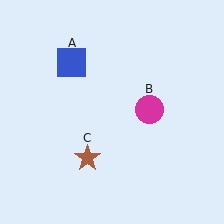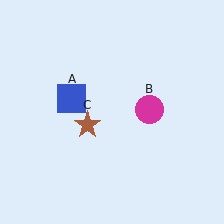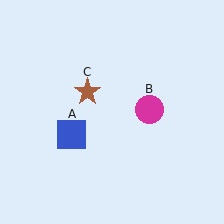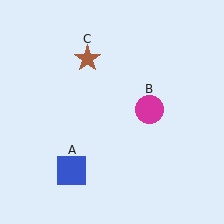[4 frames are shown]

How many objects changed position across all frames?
2 objects changed position: blue square (object A), brown star (object C).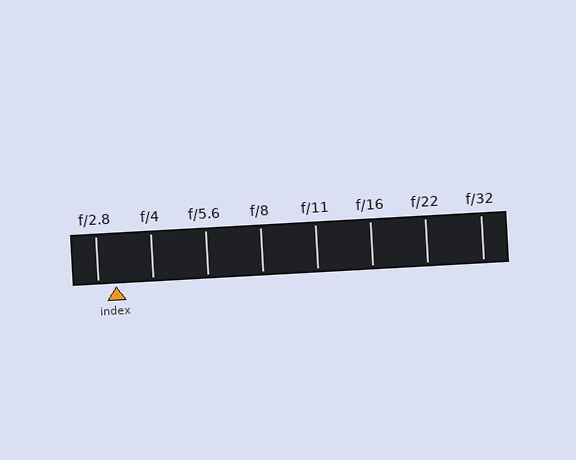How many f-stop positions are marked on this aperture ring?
There are 8 f-stop positions marked.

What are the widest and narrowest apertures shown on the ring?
The widest aperture shown is f/2.8 and the narrowest is f/32.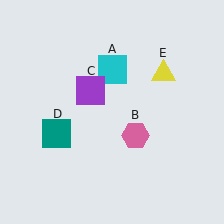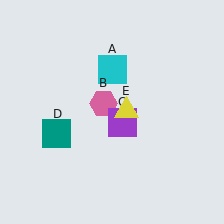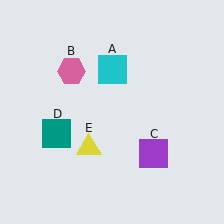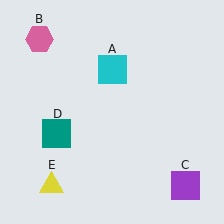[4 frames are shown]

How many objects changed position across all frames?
3 objects changed position: pink hexagon (object B), purple square (object C), yellow triangle (object E).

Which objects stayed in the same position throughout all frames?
Cyan square (object A) and teal square (object D) remained stationary.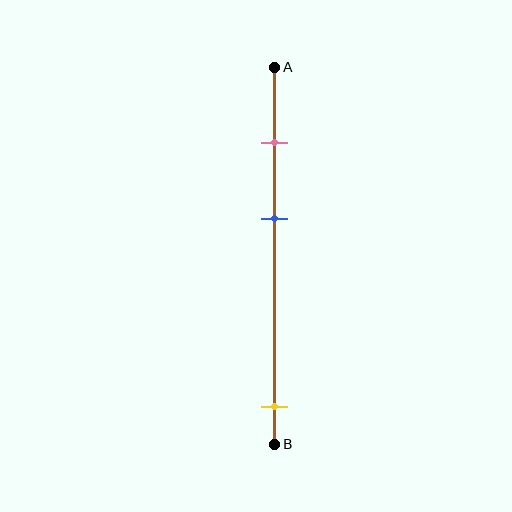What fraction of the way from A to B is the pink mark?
The pink mark is approximately 20% (0.2) of the way from A to B.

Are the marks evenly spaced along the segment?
No, the marks are not evenly spaced.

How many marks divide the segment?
There are 3 marks dividing the segment.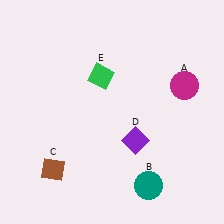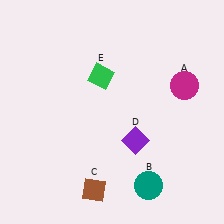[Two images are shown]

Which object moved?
The brown diamond (C) moved right.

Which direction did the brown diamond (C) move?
The brown diamond (C) moved right.